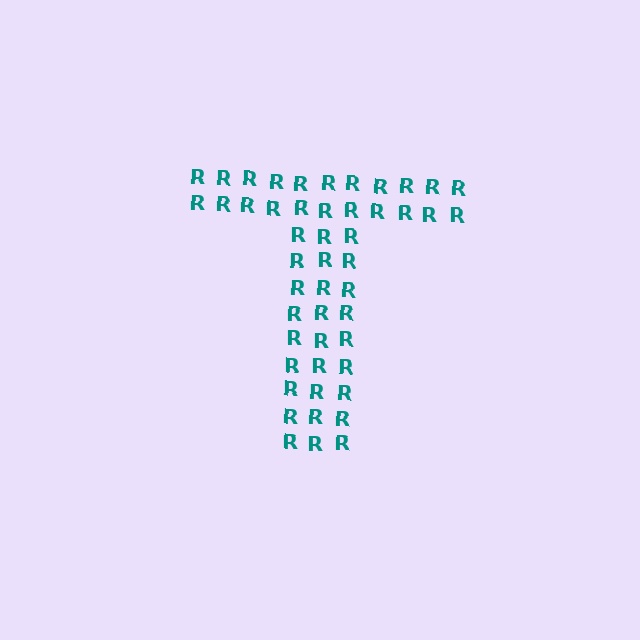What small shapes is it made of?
It is made of small letter R's.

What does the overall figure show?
The overall figure shows the letter T.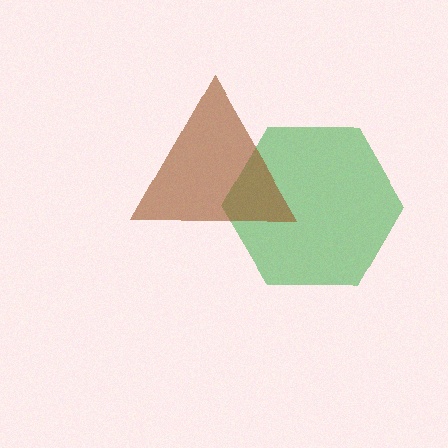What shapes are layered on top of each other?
The layered shapes are: a green hexagon, a brown triangle.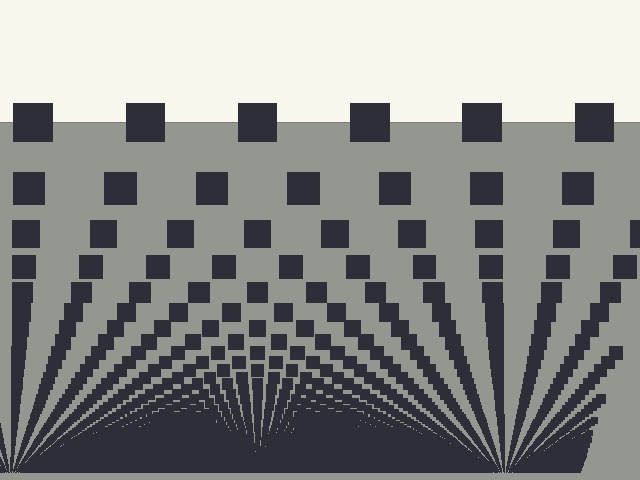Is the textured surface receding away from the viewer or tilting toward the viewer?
The surface appears to tilt toward the viewer. Texture elements get larger and sparser toward the top.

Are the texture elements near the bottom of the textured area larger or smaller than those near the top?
Smaller. The gradient is inverted — elements near the bottom are smaller and denser.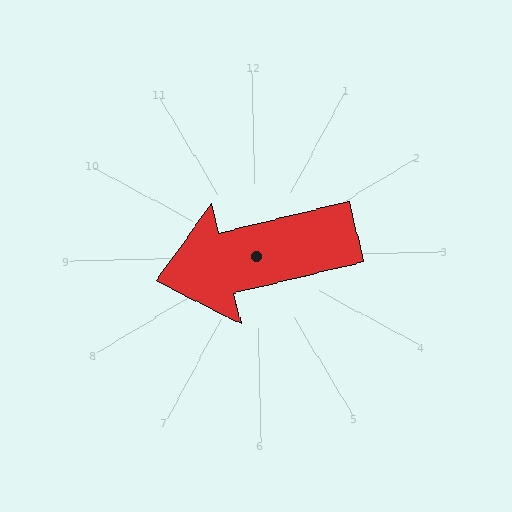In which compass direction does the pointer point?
West.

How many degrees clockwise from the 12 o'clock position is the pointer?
Approximately 258 degrees.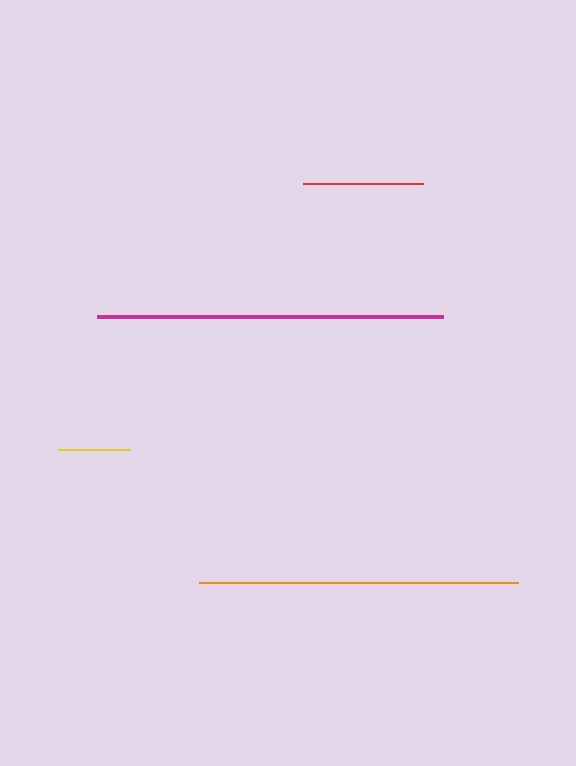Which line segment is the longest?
The magenta line is the longest at approximately 347 pixels.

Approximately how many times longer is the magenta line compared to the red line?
The magenta line is approximately 2.9 times the length of the red line.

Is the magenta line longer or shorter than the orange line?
The magenta line is longer than the orange line.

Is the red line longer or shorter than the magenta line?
The magenta line is longer than the red line.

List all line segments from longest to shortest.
From longest to shortest: magenta, orange, red, yellow.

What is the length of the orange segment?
The orange segment is approximately 320 pixels long.